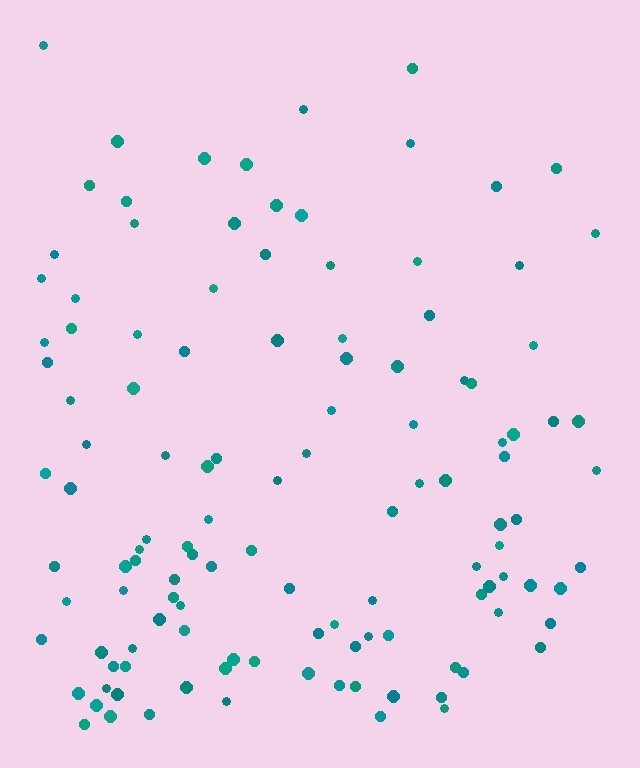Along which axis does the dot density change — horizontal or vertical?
Vertical.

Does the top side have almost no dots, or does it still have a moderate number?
Still a moderate number, just noticeably fewer than the bottom.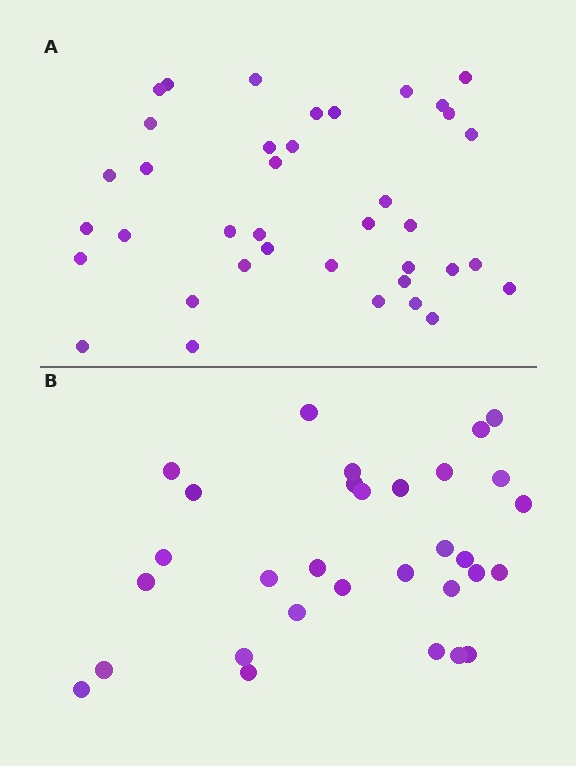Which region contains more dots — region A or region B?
Region A (the top region) has more dots.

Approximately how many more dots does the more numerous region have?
Region A has roughly 8 or so more dots than region B.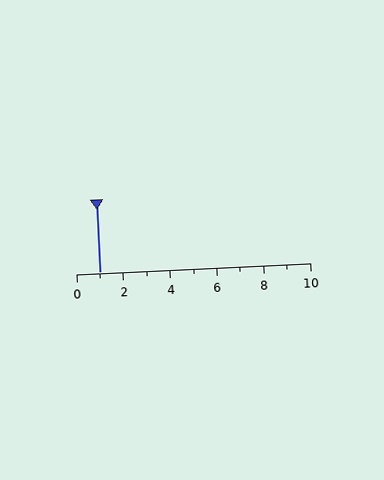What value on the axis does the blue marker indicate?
The marker indicates approximately 1.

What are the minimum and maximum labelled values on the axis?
The axis runs from 0 to 10.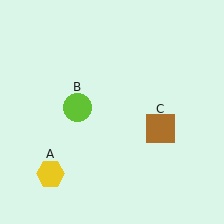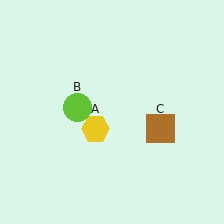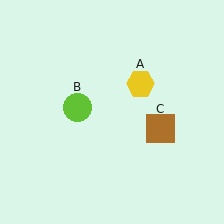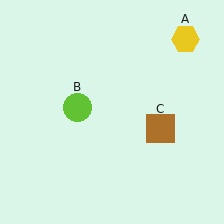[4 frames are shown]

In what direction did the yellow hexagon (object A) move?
The yellow hexagon (object A) moved up and to the right.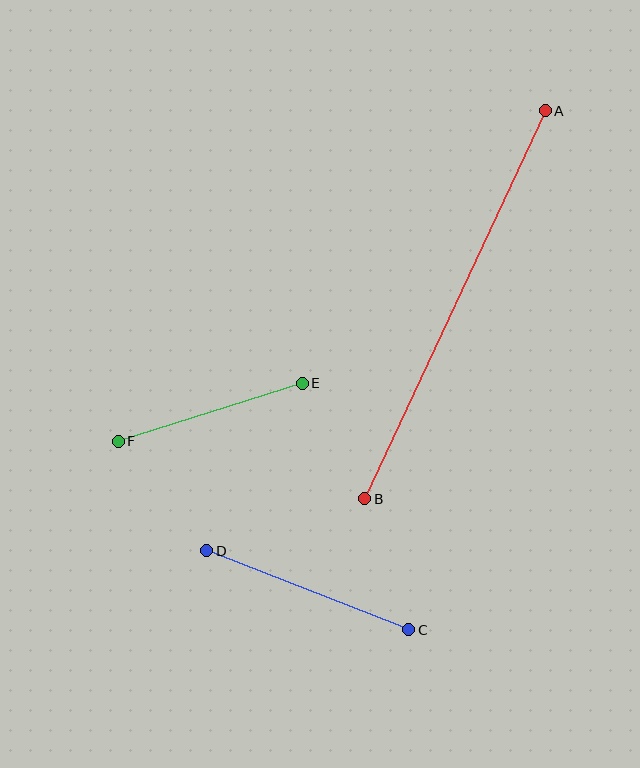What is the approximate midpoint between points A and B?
The midpoint is at approximately (455, 305) pixels.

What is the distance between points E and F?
The distance is approximately 193 pixels.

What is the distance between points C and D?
The distance is approximately 217 pixels.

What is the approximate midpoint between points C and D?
The midpoint is at approximately (308, 590) pixels.